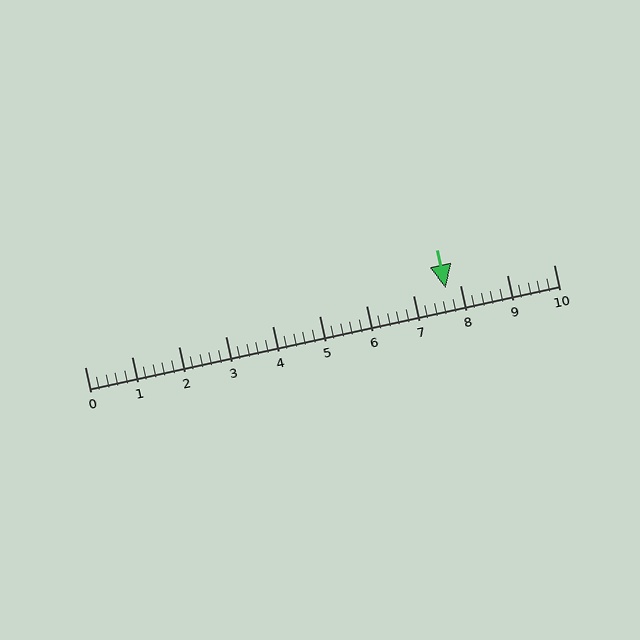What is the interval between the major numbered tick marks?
The major tick marks are spaced 1 units apart.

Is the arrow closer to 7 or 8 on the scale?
The arrow is closer to 8.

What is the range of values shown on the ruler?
The ruler shows values from 0 to 10.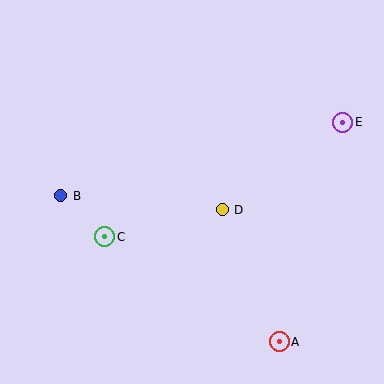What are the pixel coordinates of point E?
Point E is at (343, 122).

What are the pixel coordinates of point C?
Point C is at (105, 237).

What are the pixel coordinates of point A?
Point A is at (279, 342).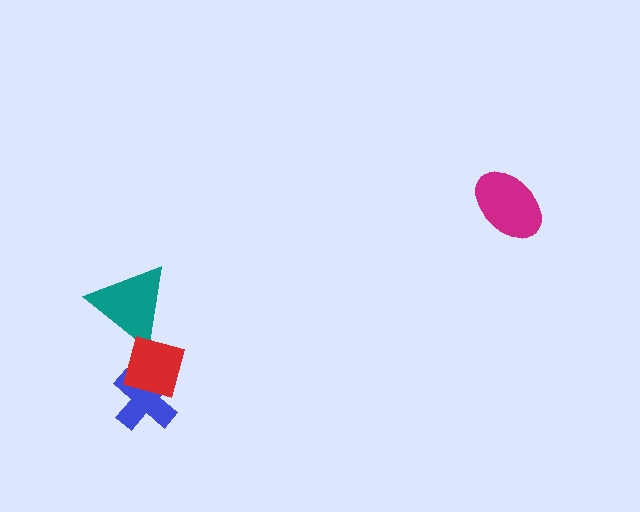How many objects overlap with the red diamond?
2 objects overlap with the red diamond.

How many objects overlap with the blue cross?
1 object overlaps with the blue cross.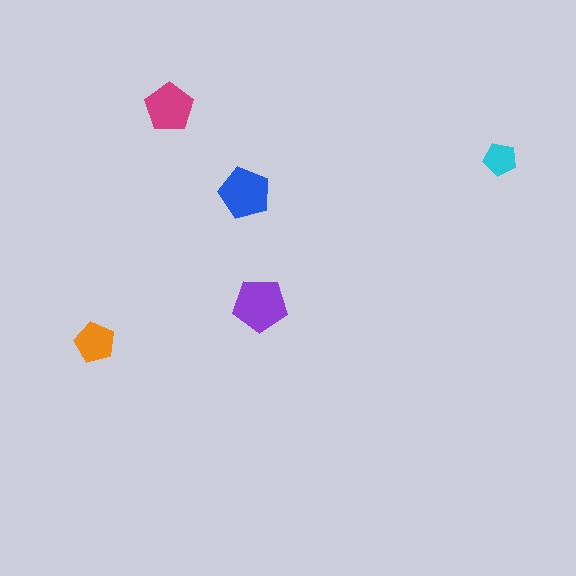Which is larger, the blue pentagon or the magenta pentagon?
The blue one.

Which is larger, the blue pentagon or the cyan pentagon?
The blue one.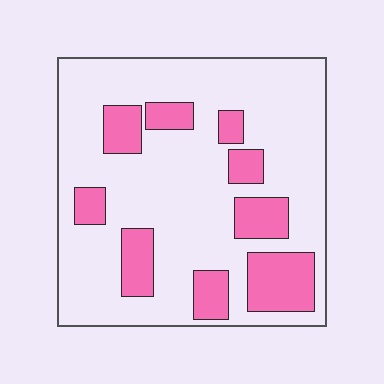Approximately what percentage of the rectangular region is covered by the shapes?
Approximately 25%.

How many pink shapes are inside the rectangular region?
9.